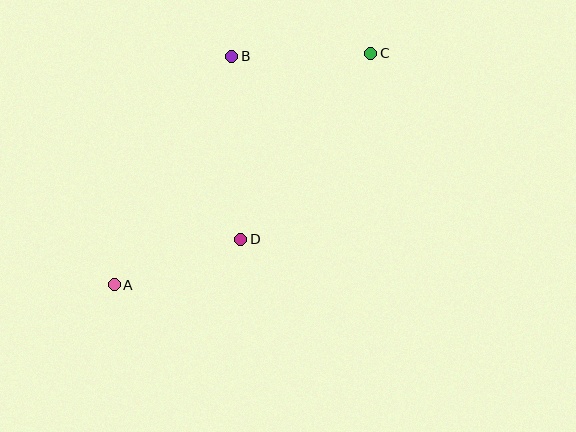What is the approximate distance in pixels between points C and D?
The distance between C and D is approximately 227 pixels.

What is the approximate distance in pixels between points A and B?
The distance between A and B is approximately 257 pixels.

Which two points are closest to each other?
Points A and D are closest to each other.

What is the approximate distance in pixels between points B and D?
The distance between B and D is approximately 183 pixels.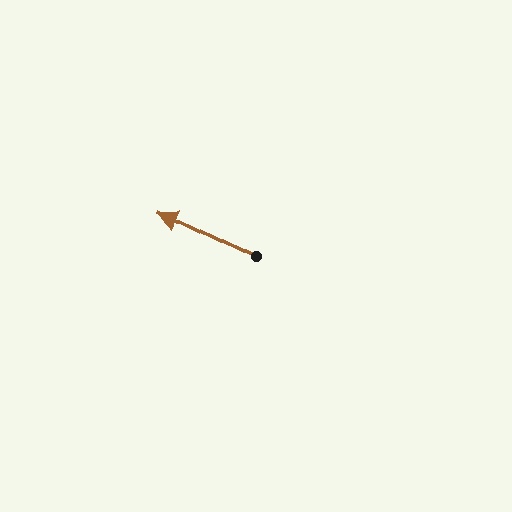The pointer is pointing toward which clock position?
Roughly 10 o'clock.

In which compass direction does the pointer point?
Northwest.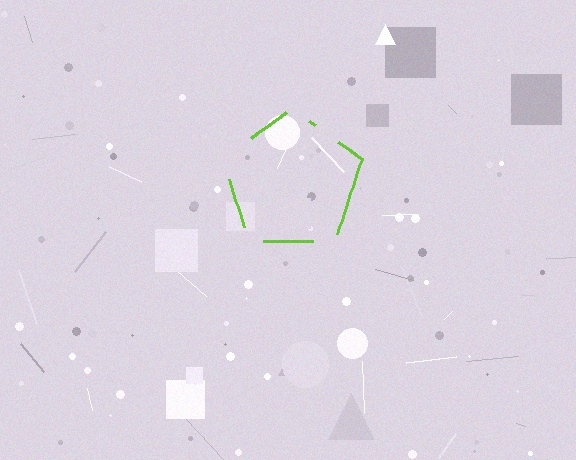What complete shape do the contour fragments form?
The contour fragments form a pentagon.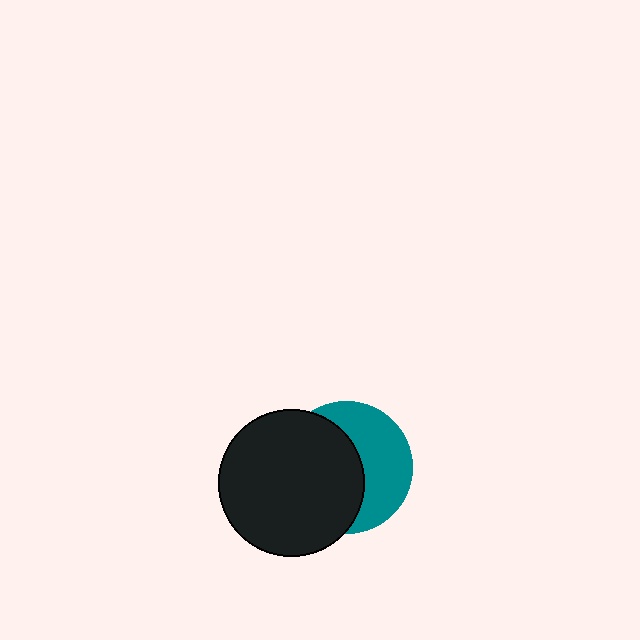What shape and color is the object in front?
The object in front is a black circle.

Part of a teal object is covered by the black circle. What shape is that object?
It is a circle.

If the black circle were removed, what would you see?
You would see the complete teal circle.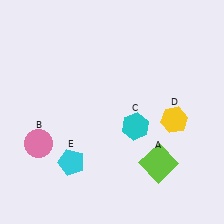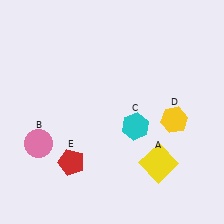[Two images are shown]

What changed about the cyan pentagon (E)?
In Image 1, E is cyan. In Image 2, it changed to red.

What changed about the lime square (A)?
In Image 1, A is lime. In Image 2, it changed to yellow.